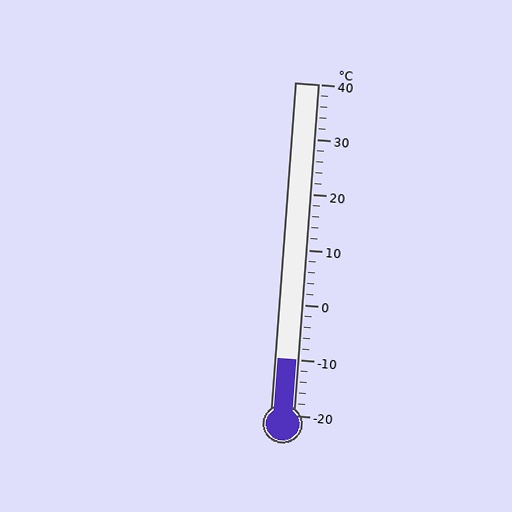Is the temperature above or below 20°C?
The temperature is below 20°C.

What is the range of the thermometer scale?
The thermometer scale ranges from -20°C to 40°C.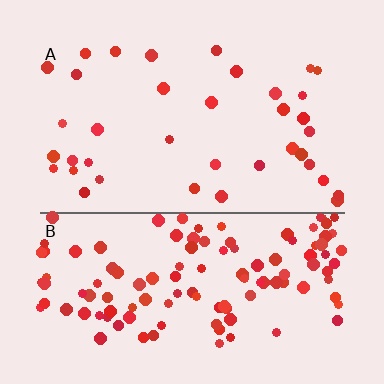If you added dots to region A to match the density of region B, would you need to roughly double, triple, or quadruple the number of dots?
Approximately triple.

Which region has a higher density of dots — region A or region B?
B (the bottom).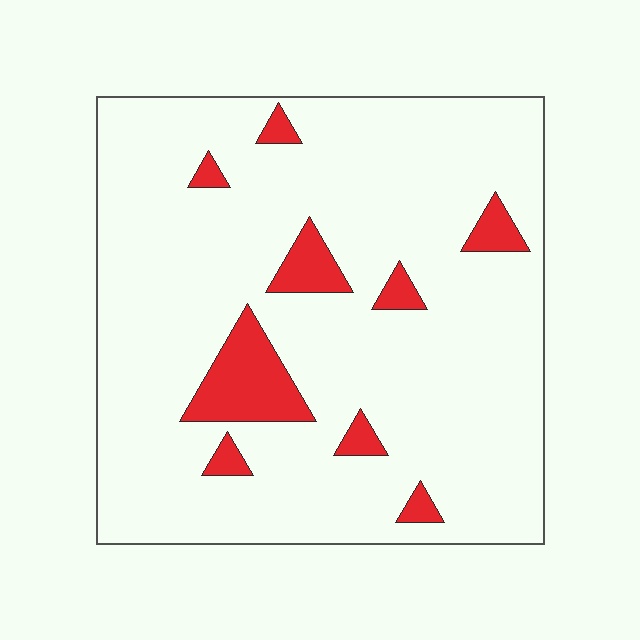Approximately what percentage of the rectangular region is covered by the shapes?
Approximately 10%.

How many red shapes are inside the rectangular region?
9.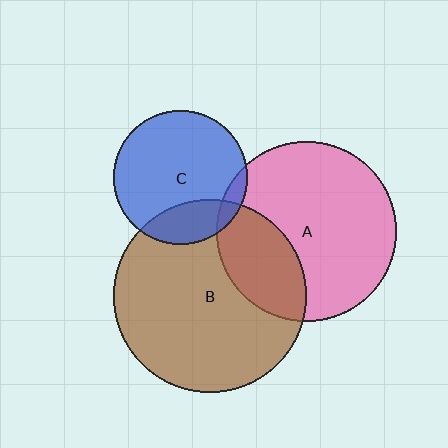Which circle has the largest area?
Circle B (brown).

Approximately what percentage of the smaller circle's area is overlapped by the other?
Approximately 20%.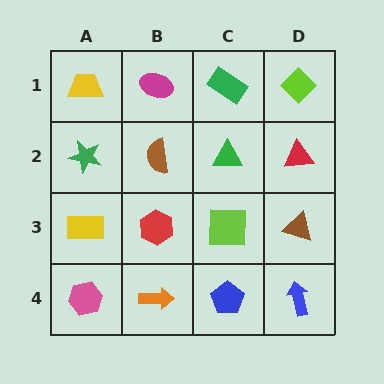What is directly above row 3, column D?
A red triangle.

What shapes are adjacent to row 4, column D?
A brown triangle (row 3, column D), a blue pentagon (row 4, column C).